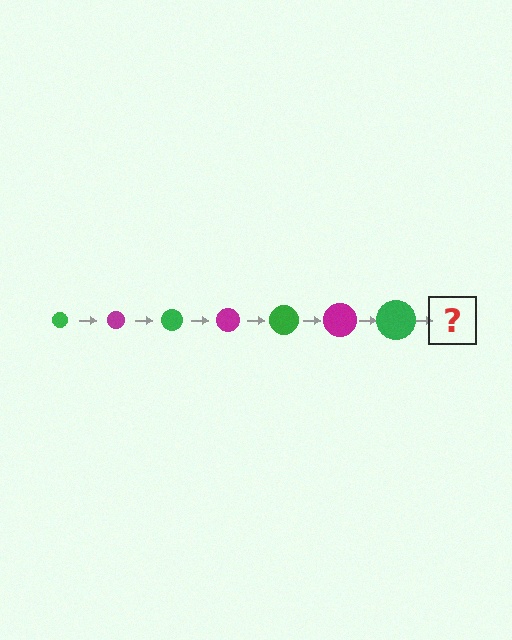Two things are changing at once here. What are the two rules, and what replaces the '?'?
The two rules are that the circle grows larger each step and the color cycles through green and magenta. The '?' should be a magenta circle, larger than the previous one.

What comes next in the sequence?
The next element should be a magenta circle, larger than the previous one.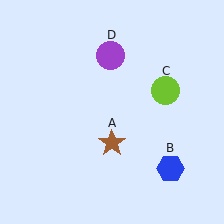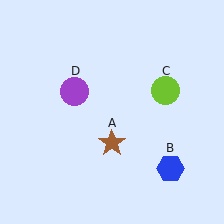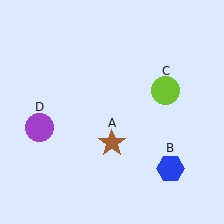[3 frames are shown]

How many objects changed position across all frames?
1 object changed position: purple circle (object D).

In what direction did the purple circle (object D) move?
The purple circle (object D) moved down and to the left.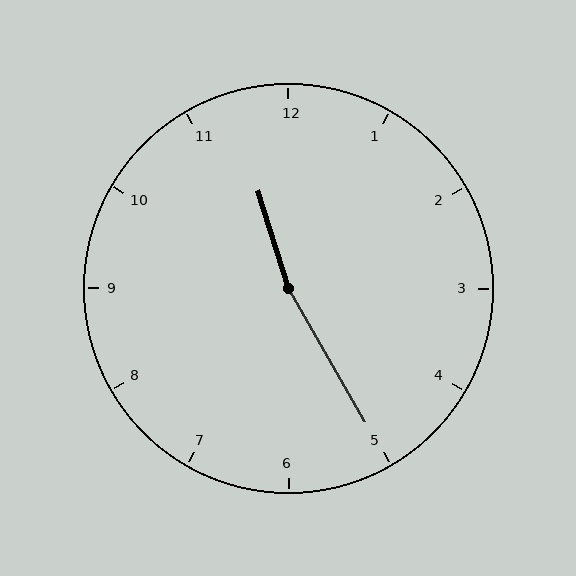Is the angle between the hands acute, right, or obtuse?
It is obtuse.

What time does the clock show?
11:25.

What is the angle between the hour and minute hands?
Approximately 168 degrees.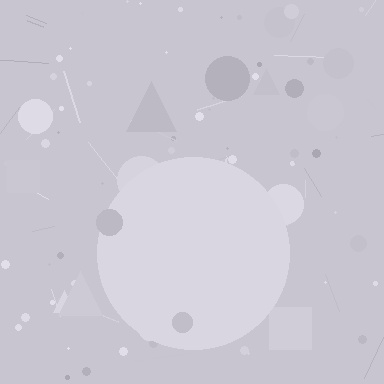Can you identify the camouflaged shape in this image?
The camouflaged shape is a circle.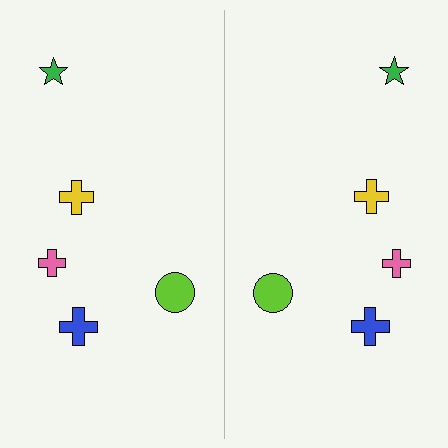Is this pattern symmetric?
Yes, this pattern has bilateral (reflection) symmetry.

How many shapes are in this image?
There are 10 shapes in this image.